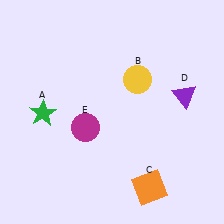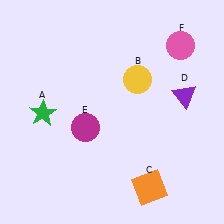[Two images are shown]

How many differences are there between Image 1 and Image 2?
There is 1 difference between the two images.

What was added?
A pink circle (F) was added in Image 2.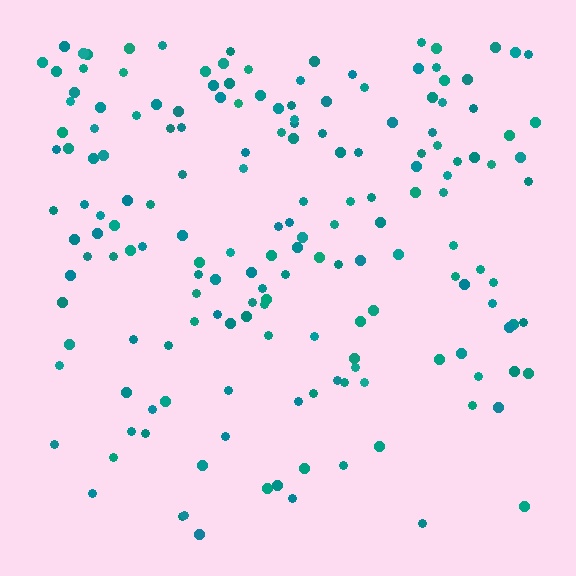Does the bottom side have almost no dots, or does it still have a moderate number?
Still a moderate number, just noticeably fewer than the top.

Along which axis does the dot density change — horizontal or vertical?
Vertical.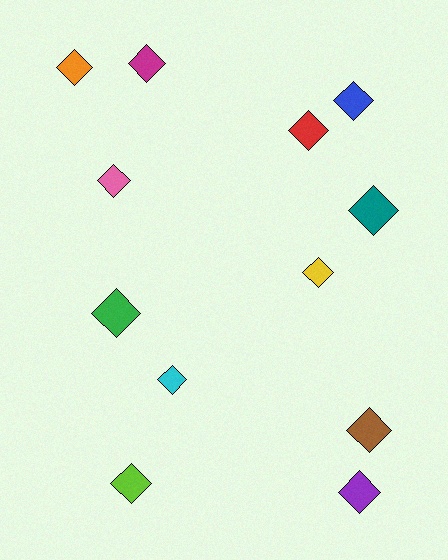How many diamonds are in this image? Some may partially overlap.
There are 12 diamonds.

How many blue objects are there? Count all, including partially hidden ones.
There is 1 blue object.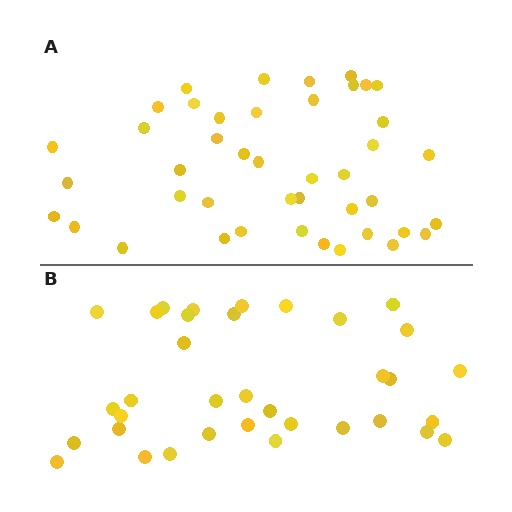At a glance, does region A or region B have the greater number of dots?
Region A (the top region) has more dots.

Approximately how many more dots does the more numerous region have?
Region A has roughly 8 or so more dots than region B.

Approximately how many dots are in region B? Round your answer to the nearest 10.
About 40 dots. (The exact count is 35, which rounds to 40.)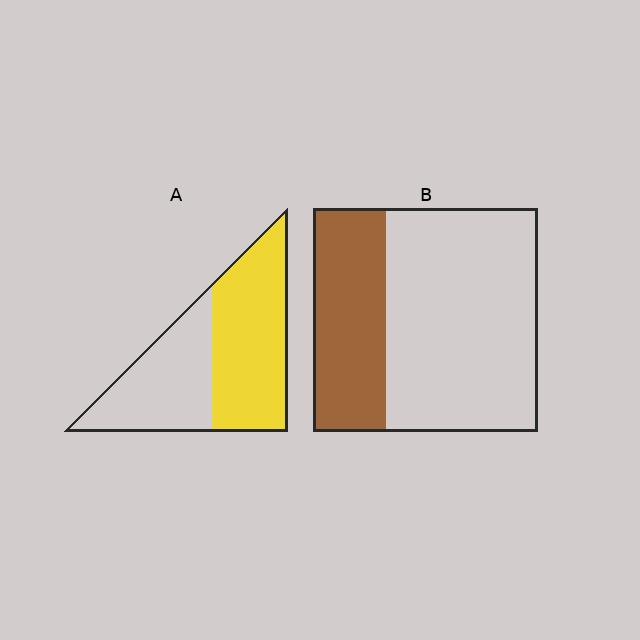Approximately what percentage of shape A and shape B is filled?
A is approximately 55% and B is approximately 30%.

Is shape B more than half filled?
No.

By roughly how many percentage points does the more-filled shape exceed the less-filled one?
By roughly 25 percentage points (A over B).